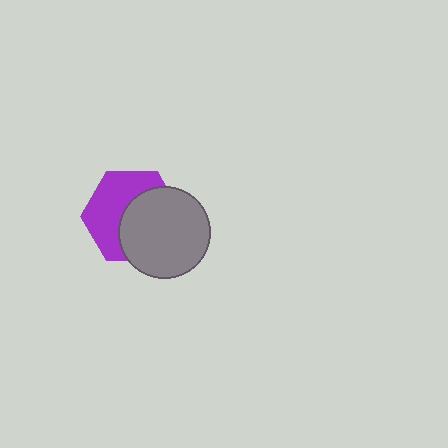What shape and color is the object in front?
The object in front is a gray circle.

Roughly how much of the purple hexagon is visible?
About half of it is visible (roughly 50%).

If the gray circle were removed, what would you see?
You would see the complete purple hexagon.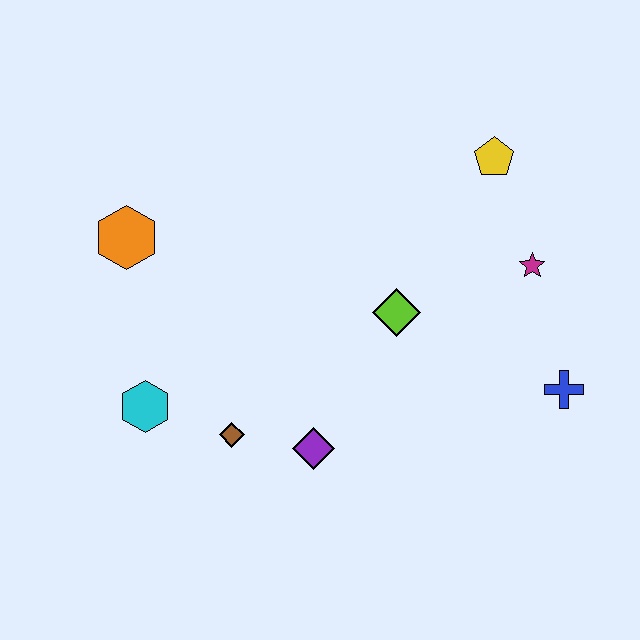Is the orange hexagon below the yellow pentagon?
Yes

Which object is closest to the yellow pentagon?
The magenta star is closest to the yellow pentagon.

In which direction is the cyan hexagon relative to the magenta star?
The cyan hexagon is to the left of the magenta star.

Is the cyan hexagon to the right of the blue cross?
No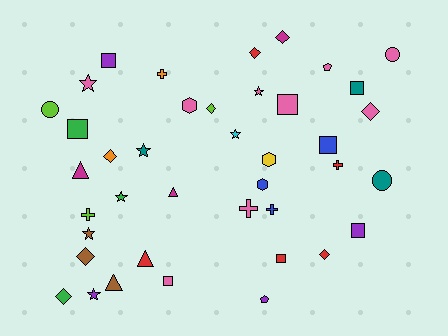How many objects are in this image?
There are 40 objects.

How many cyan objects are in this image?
There is 1 cyan object.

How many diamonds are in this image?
There are 8 diamonds.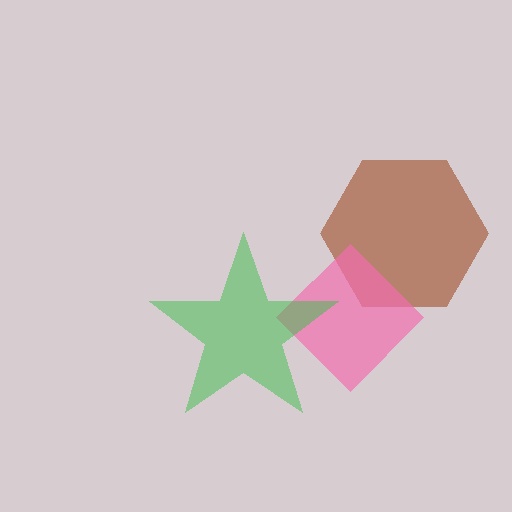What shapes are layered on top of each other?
The layered shapes are: a brown hexagon, a pink diamond, a green star.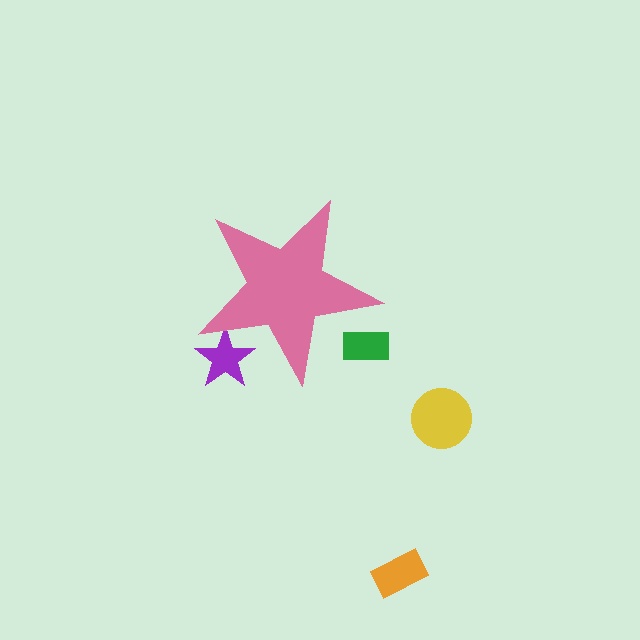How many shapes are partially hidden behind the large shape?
2 shapes are partially hidden.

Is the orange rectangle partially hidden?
No, the orange rectangle is fully visible.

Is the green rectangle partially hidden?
Yes, the green rectangle is partially hidden behind the pink star.